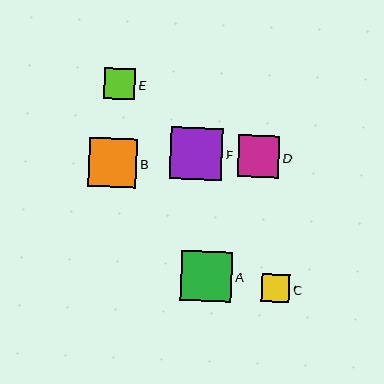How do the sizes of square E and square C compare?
Square E and square C are approximately the same size.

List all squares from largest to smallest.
From largest to smallest: F, A, B, D, E, C.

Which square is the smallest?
Square C is the smallest with a size of approximately 28 pixels.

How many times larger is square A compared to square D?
Square A is approximately 1.2 times the size of square D.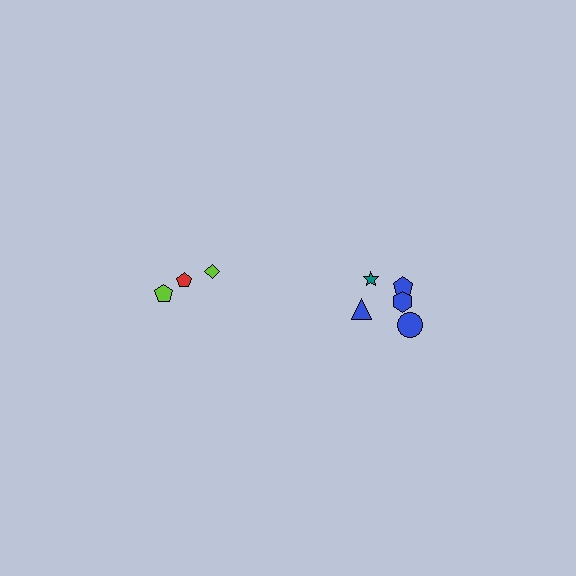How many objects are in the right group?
There are 5 objects.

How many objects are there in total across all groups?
There are 8 objects.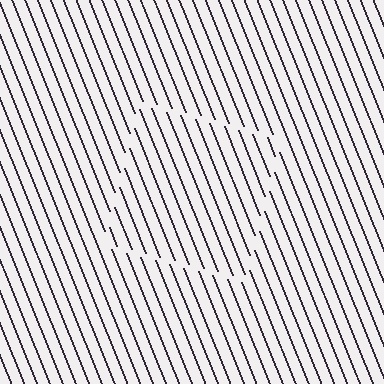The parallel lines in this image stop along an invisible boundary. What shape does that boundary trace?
An illusory square. The interior of the shape contains the same grating, shifted by half a period — the contour is defined by the phase discontinuity where line-ends from the inner and outer gratings abut.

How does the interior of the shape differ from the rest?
The interior of the shape contains the same grating, shifted by half a period — the contour is defined by the phase discontinuity where line-ends from the inner and outer gratings abut.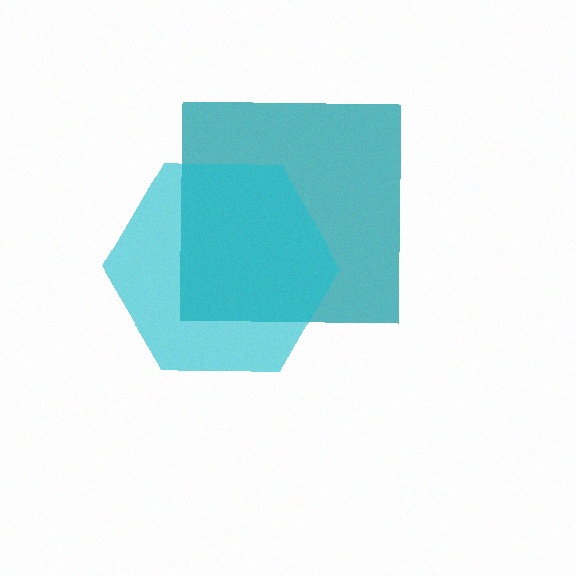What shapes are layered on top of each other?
The layered shapes are: a teal square, a cyan hexagon.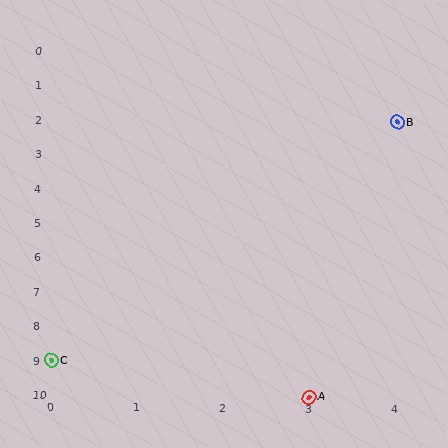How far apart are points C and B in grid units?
Points C and B are 4 columns and 7 rows apart (about 8.1 grid units diagonally).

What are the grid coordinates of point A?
Point A is at grid coordinates (3, 10).